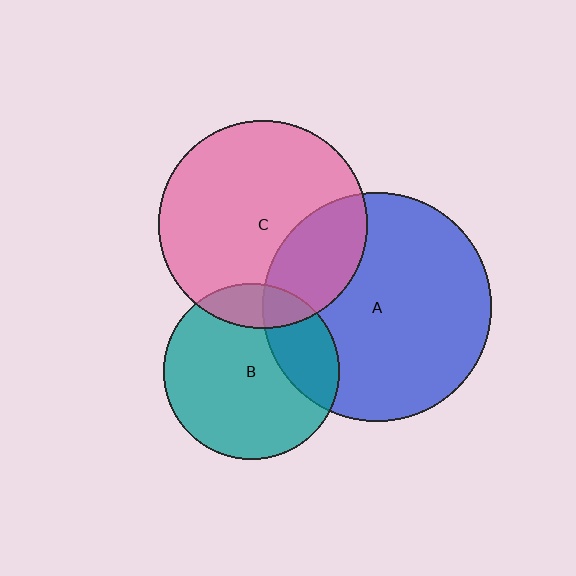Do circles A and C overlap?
Yes.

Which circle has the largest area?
Circle A (blue).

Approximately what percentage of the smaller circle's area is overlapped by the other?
Approximately 25%.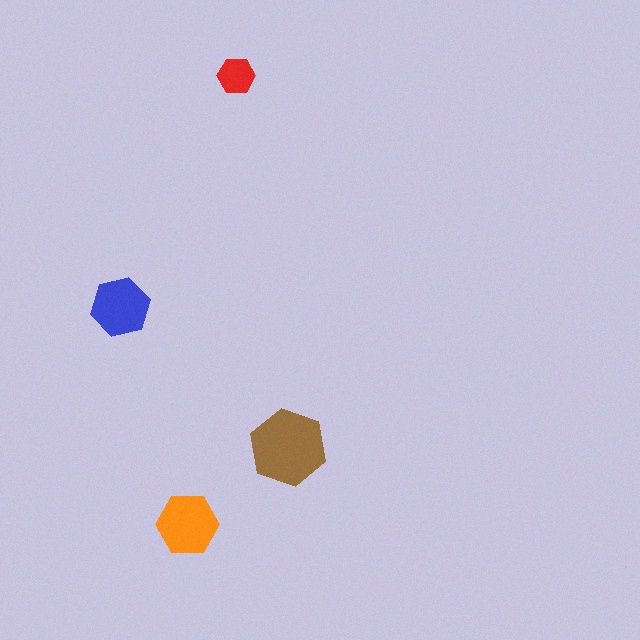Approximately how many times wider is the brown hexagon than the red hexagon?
About 2 times wider.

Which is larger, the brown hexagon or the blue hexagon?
The brown one.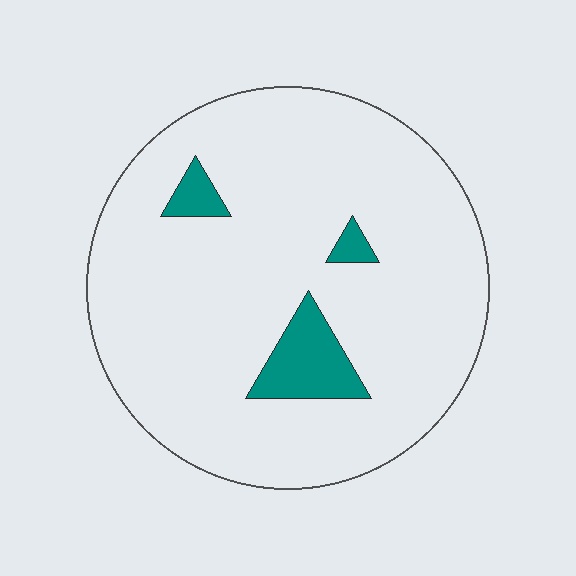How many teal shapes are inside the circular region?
3.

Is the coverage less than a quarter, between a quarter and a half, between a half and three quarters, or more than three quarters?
Less than a quarter.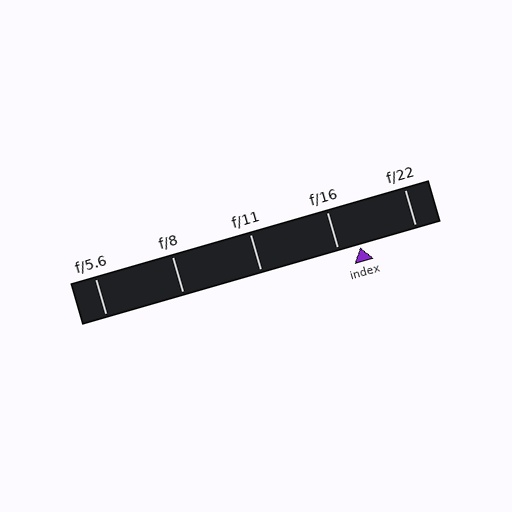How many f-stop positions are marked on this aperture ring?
There are 5 f-stop positions marked.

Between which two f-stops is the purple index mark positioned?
The index mark is between f/16 and f/22.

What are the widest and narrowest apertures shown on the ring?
The widest aperture shown is f/5.6 and the narrowest is f/22.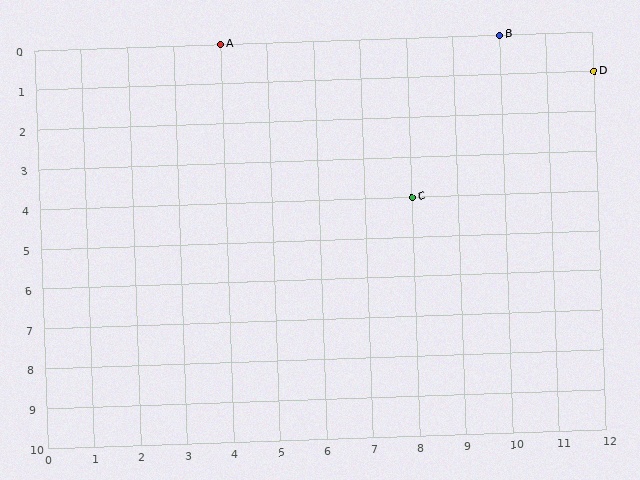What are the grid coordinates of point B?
Point B is at grid coordinates (10, 0).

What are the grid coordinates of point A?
Point A is at grid coordinates (4, 0).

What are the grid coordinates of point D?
Point D is at grid coordinates (12, 1).